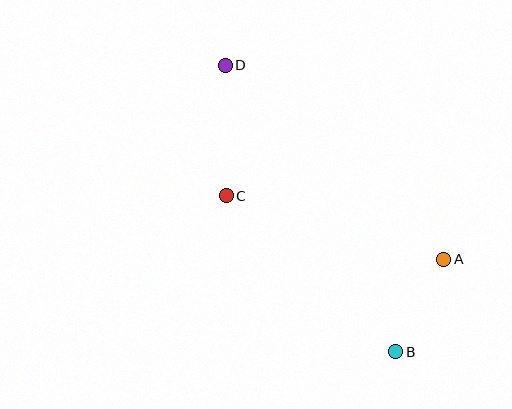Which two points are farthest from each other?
Points B and D are farthest from each other.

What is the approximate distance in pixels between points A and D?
The distance between A and D is approximately 293 pixels.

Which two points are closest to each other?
Points A and B are closest to each other.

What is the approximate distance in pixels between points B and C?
The distance between B and C is approximately 230 pixels.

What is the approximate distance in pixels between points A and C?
The distance between A and C is approximately 227 pixels.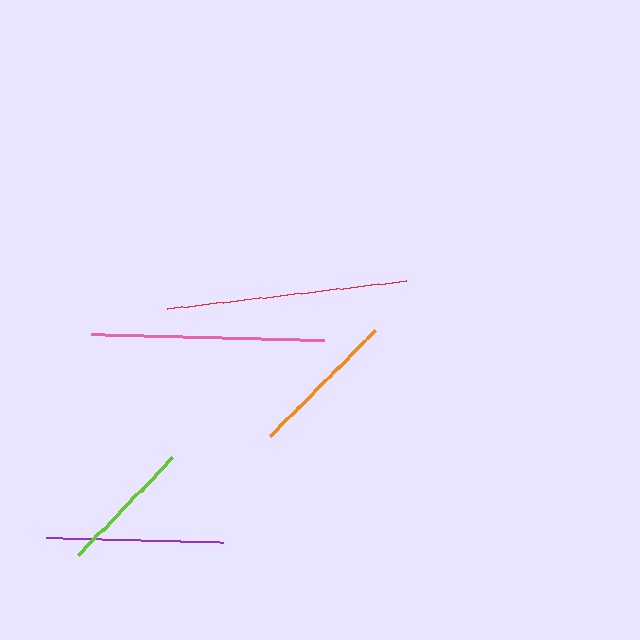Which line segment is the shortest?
The lime line is the shortest at approximately 136 pixels.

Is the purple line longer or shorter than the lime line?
The purple line is longer than the lime line.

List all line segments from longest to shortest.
From longest to shortest: red, pink, purple, orange, lime.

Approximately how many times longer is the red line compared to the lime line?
The red line is approximately 1.8 times the length of the lime line.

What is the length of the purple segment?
The purple segment is approximately 178 pixels long.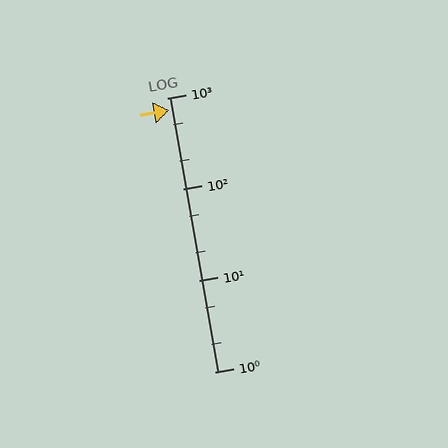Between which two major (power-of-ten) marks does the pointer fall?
The pointer is between 100 and 1000.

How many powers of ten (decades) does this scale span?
The scale spans 3 decades, from 1 to 1000.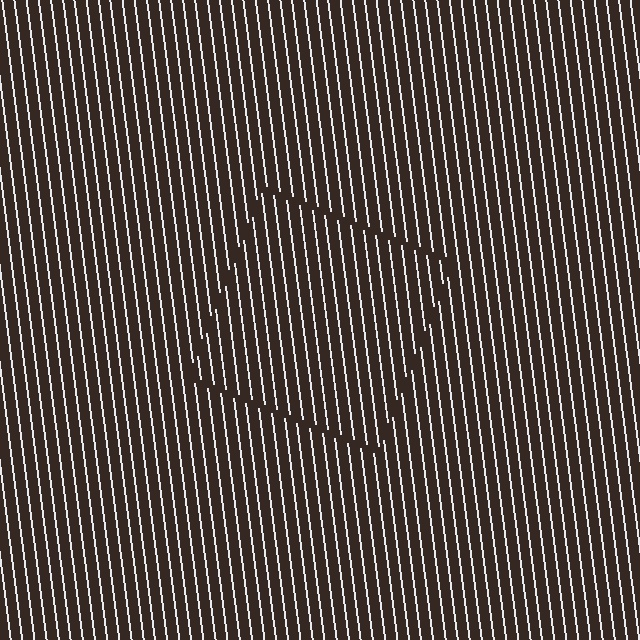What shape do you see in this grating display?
An illusory square. The interior of the shape contains the same grating, shifted by half a period — the contour is defined by the phase discontinuity where line-ends from the inner and outer gratings abut.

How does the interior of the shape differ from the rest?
The interior of the shape contains the same grating, shifted by half a period — the contour is defined by the phase discontinuity where line-ends from the inner and outer gratings abut.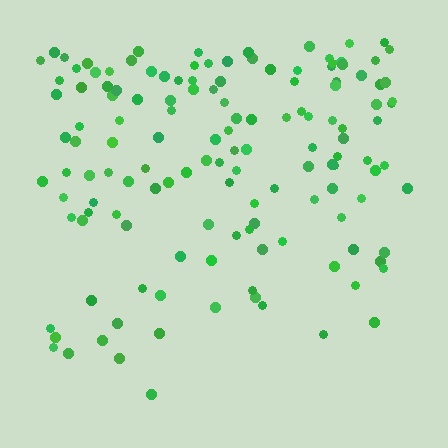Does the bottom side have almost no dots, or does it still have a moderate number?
Still a moderate number, just noticeably fewer than the top.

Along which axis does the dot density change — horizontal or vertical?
Vertical.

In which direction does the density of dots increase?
From bottom to top, with the top side densest.